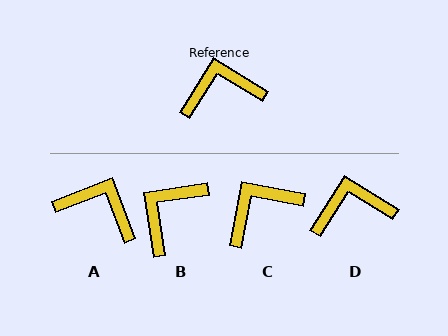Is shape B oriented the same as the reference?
No, it is off by about 41 degrees.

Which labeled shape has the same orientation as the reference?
D.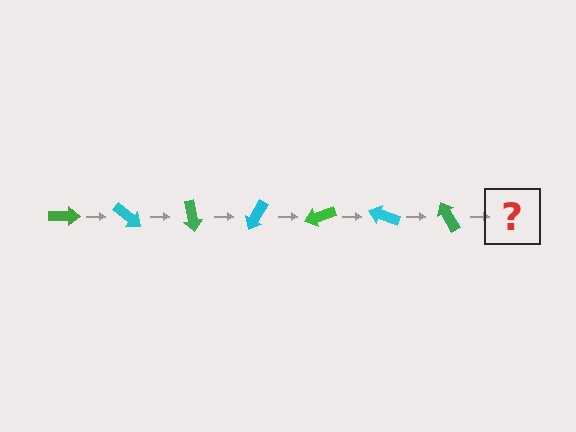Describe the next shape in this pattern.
It should be a cyan arrow, rotated 280 degrees from the start.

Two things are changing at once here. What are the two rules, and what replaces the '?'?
The two rules are that it rotates 40 degrees each step and the color cycles through green and cyan. The '?' should be a cyan arrow, rotated 280 degrees from the start.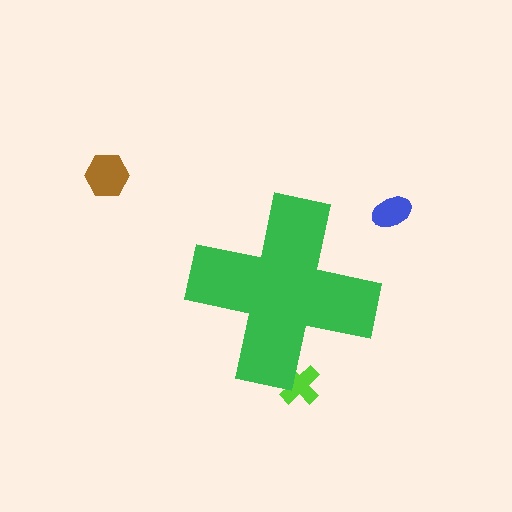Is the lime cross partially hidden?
Yes, the lime cross is partially hidden behind the green cross.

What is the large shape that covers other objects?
A green cross.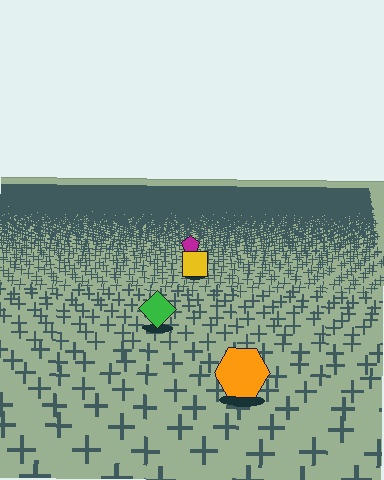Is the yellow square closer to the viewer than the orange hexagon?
No. The orange hexagon is closer — you can tell from the texture gradient: the ground texture is coarser near it.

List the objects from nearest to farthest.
From nearest to farthest: the orange hexagon, the green diamond, the yellow square, the magenta pentagon.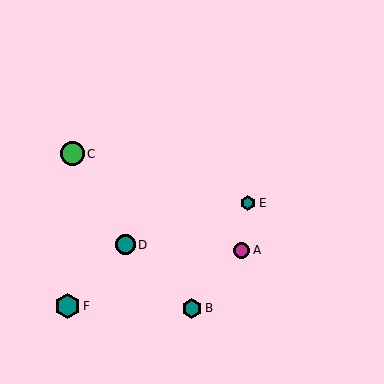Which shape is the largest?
The teal hexagon (labeled F) is the largest.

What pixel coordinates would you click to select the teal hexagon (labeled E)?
Click at (248, 203) to select the teal hexagon E.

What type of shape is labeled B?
Shape B is a teal hexagon.